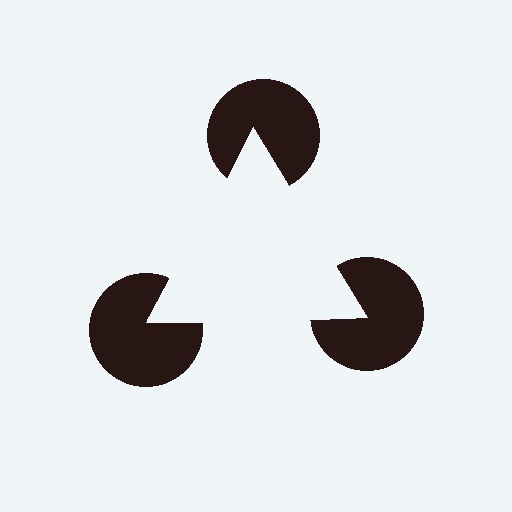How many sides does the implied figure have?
3 sides.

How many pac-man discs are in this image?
There are 3 — one at each vertex of the illusory triangle.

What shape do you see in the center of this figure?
An illusory triangle — its edges are inferred from the aligned wedge cuts in the pac-man discs, not physically drawn.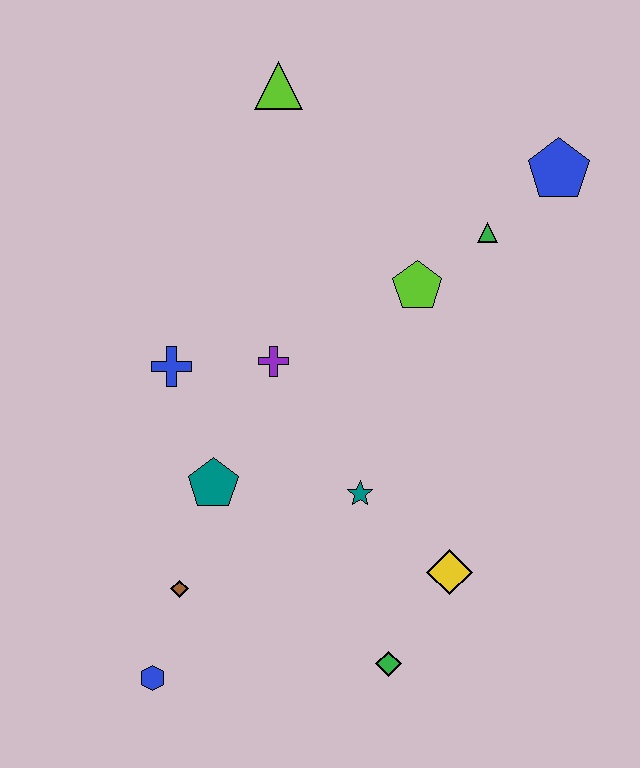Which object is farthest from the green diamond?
The lime triangle is farthest from the green diamond.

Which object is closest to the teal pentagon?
The brown diamond is closest to the teal pentagon.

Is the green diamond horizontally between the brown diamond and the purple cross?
No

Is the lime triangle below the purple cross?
No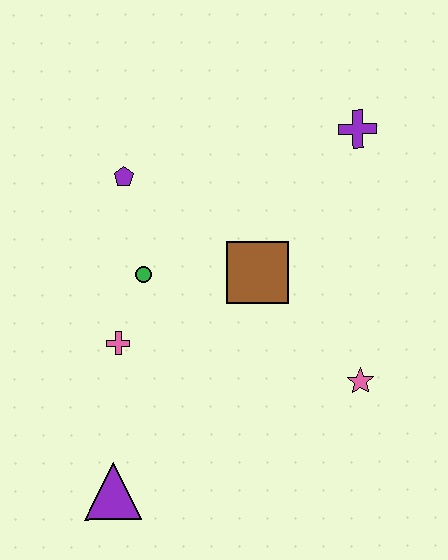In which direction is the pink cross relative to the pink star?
The pink cross is to the left of the pink star.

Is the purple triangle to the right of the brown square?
No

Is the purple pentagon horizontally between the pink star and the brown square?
No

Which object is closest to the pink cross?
The green circle is closest to the pink cross.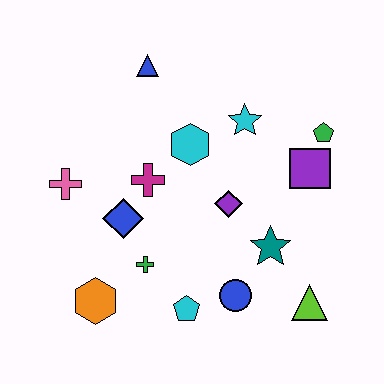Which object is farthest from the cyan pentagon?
The blue triangle is farthest from the cyan pentagon.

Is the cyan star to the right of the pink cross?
Yes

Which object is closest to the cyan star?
The cyan hexagon is closest to the cyan star.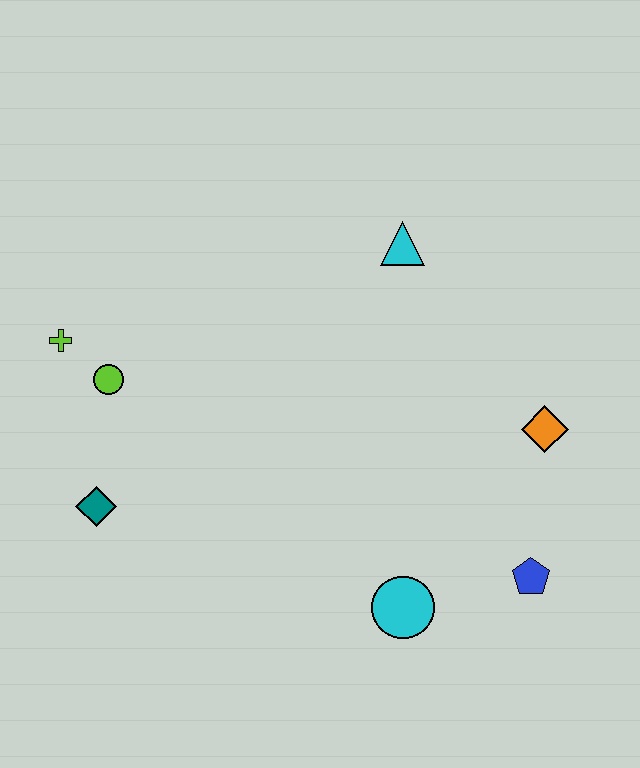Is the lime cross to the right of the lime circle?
No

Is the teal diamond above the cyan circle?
Yes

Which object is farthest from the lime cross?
The blue pentagon is farthest from the lime cross.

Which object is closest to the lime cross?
The lime circle is closest to the lime cross.